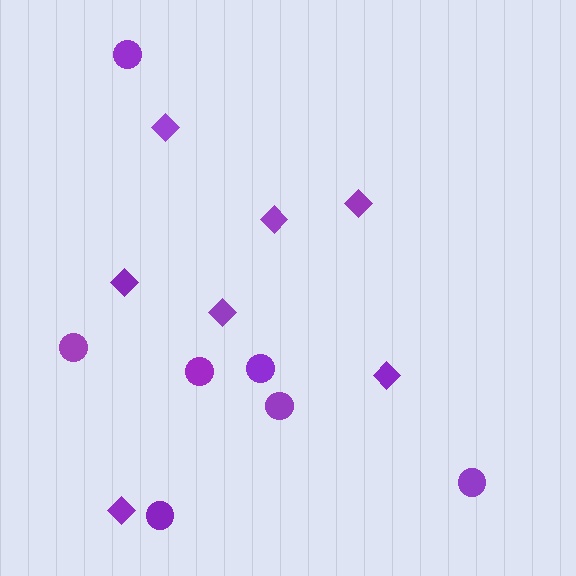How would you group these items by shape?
There are 2 groups: one group of circles (7) and one group of diamonds (7).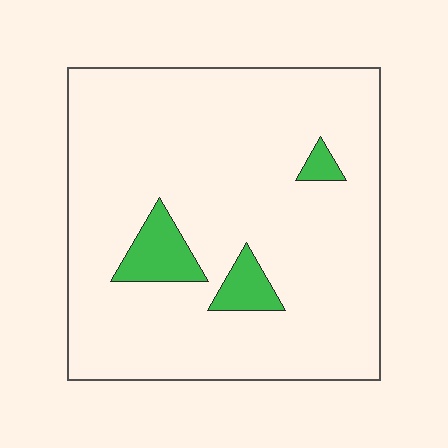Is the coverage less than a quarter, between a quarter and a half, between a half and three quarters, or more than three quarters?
Less than a quarter.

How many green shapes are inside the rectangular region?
3.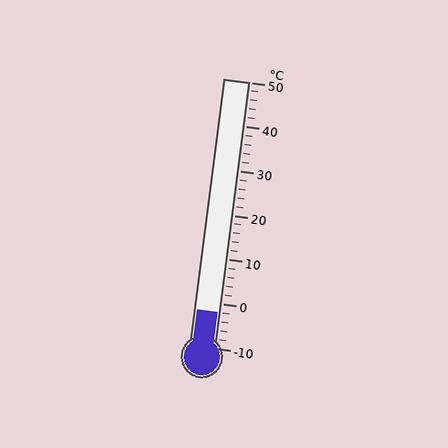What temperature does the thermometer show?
The thermometer shows approximately -2°C.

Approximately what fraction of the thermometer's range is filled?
The thermometer is filled to approximately 15% of its range.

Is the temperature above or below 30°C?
The temperature is below 30°C.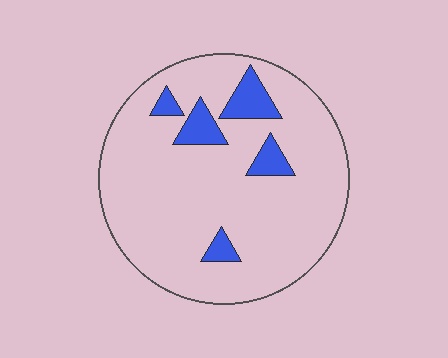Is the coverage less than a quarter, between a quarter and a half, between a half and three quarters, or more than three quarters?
Less than a quarter.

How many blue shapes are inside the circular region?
5.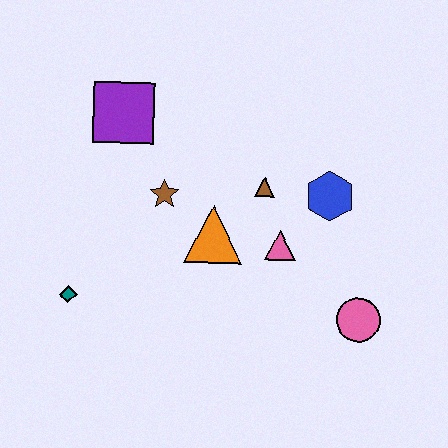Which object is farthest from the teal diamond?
The pink circle is farthest from the teal diamond.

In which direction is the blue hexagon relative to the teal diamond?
The blue hexagon is to the right of the teal diamond.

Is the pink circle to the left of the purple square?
No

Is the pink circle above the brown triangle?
No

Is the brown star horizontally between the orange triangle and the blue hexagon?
No